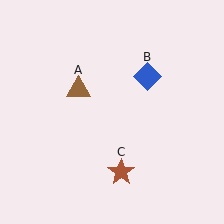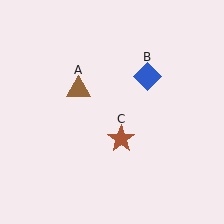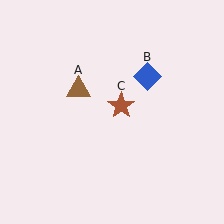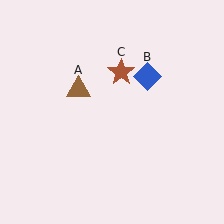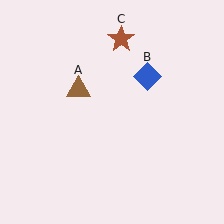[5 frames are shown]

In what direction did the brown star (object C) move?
The brown star (object C) moved up.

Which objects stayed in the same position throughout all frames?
Brown triangle (object A) and blue diamond (object B) remained stationary.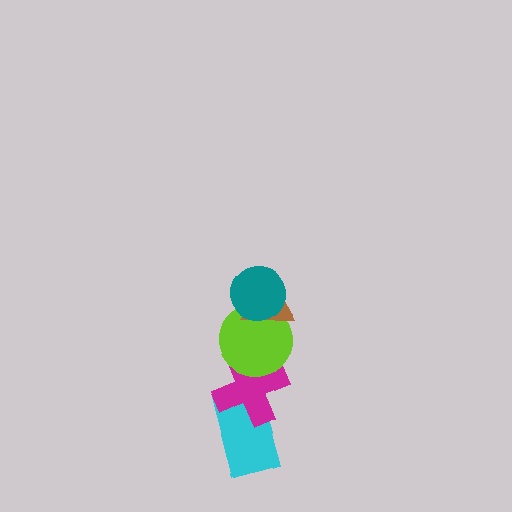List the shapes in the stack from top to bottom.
From top to bottom: the teal circle, the brown triangle, the lime circle, the magenta cross, the cyan rectangle.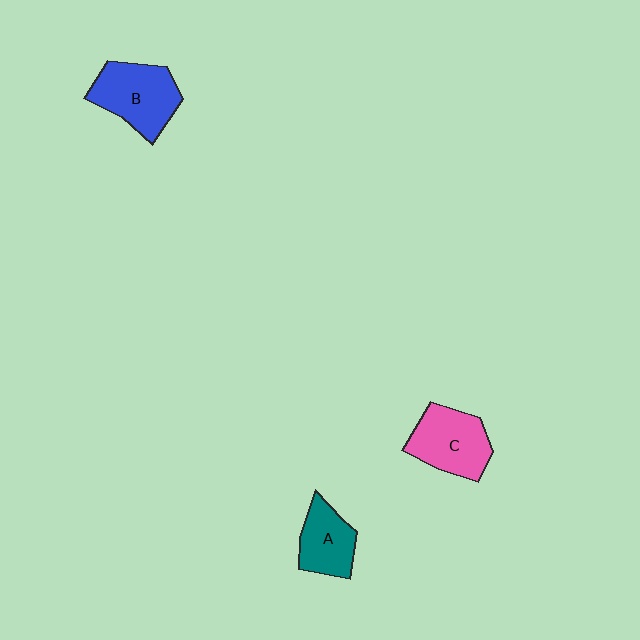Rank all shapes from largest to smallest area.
From largest to smallest: B (blue), C (pink), A (teal).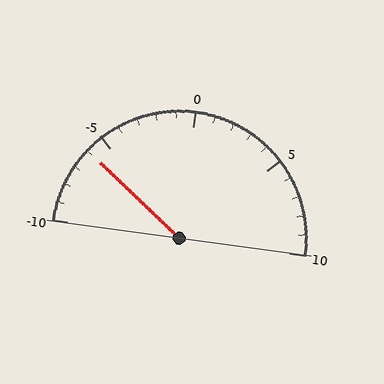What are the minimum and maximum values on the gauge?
The gauge ranges from -10 to 10.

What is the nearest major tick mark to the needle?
The nearest major tick mark is -5.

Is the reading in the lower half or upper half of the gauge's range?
The reading is in the lower half of the range (-10 to 10).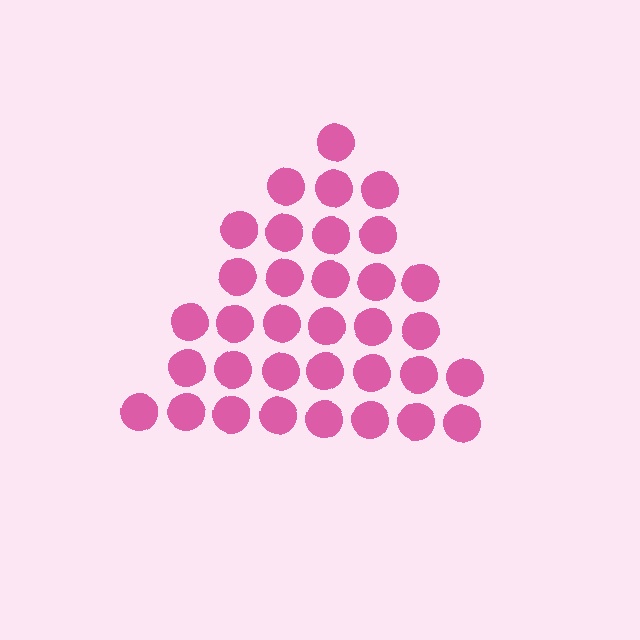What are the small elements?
The small elements are circles.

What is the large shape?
The large shape is a triangle.